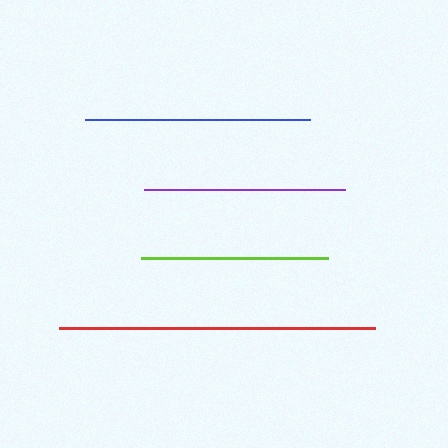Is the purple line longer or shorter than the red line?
The red line is longer than the purple line.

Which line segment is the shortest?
The lime line is the shortest at approximately 187 pixels.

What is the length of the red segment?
The red segment is approximately 316 pixels long.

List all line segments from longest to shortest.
From longest to shortest: red, blue, purple, lime.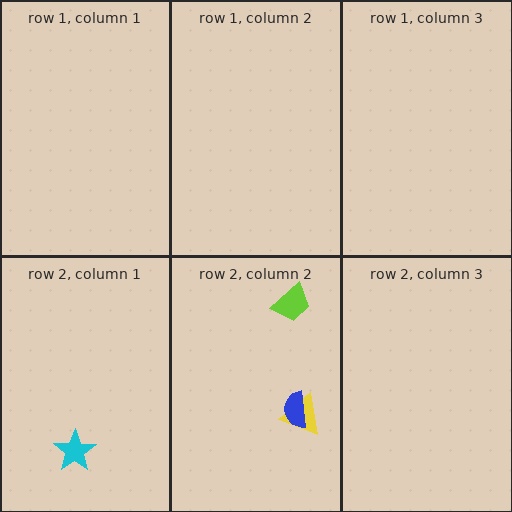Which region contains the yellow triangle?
The row 2, column 2 region.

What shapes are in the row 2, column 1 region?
The cyan star.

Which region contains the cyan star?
The row 2, column 1 region.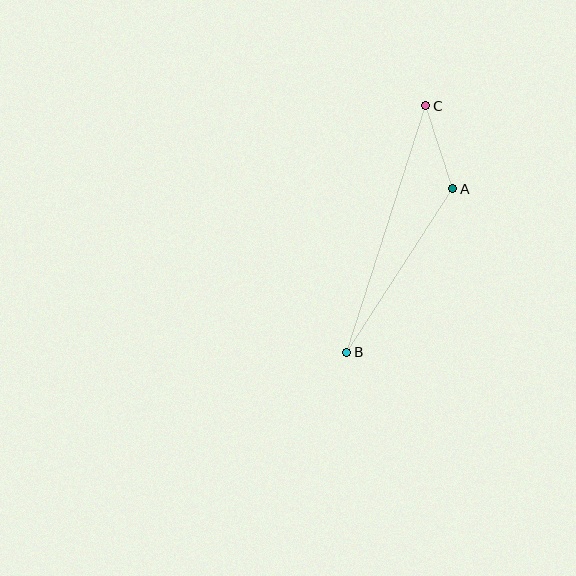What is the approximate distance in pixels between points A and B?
The distance between A and B is approximately 195 pixels.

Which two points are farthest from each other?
Points B and C are farthest from each other.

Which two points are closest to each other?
Points A and C are closest to each other.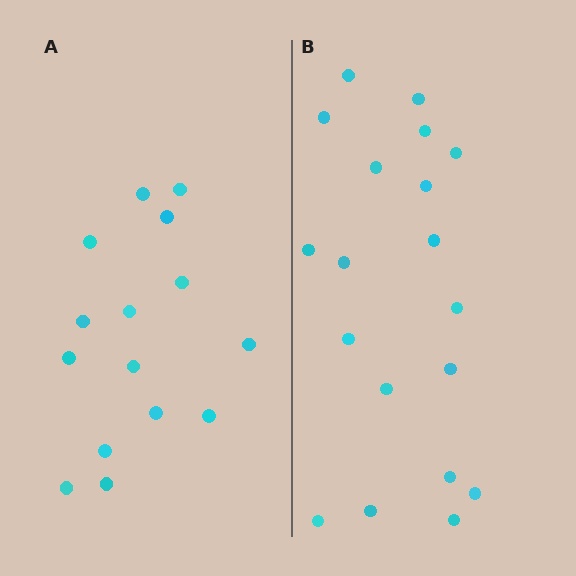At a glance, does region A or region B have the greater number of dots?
Region B (the right region) has more dots.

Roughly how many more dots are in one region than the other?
Region B has about 4 more dots than region A.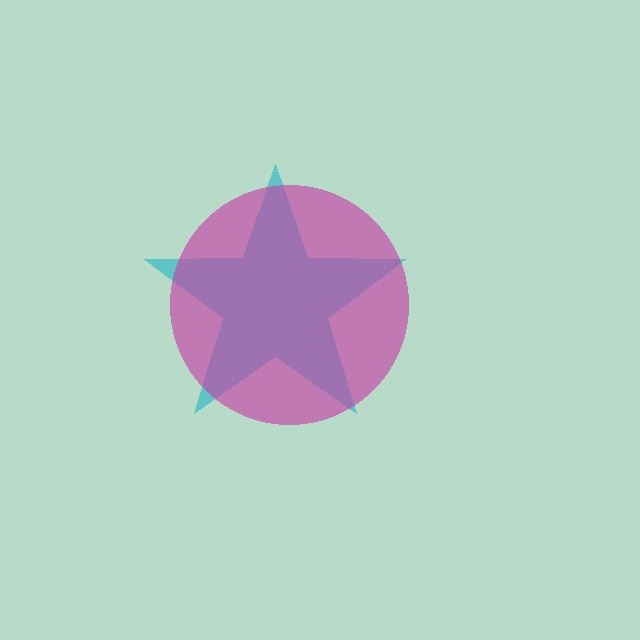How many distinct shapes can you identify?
There are 2 distinct shapes: a cyan star, a magenta circle.